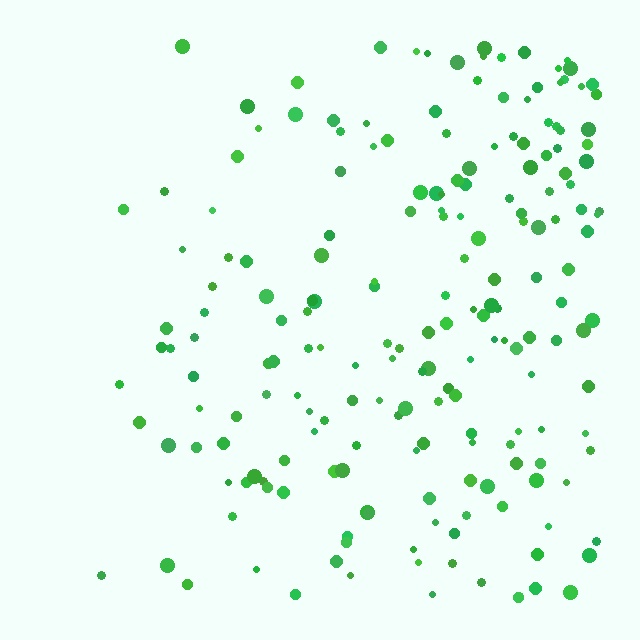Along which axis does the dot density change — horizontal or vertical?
Horizontal.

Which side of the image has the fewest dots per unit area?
The left.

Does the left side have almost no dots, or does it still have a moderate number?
Still a moderate number, just noticeably fewer than the right.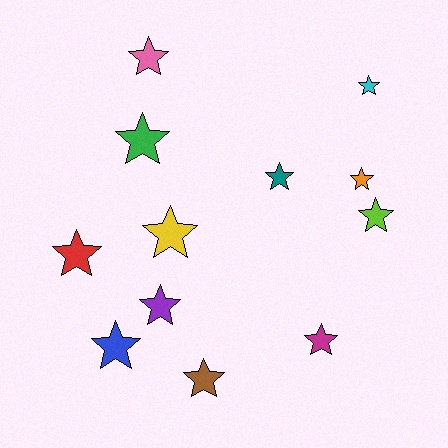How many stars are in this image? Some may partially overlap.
There are 12 stars.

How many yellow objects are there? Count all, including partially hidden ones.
There is 1 yellow object.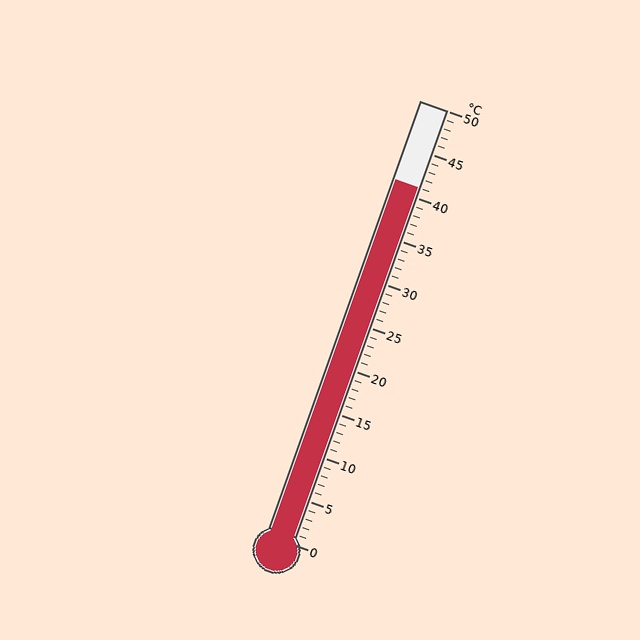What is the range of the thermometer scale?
The thermometer scale ranges from 0°C to 50°C.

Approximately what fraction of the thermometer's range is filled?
The thermometer is filled to approximately 80% of its range.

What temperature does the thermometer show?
The thermometer shows approximately 41°C.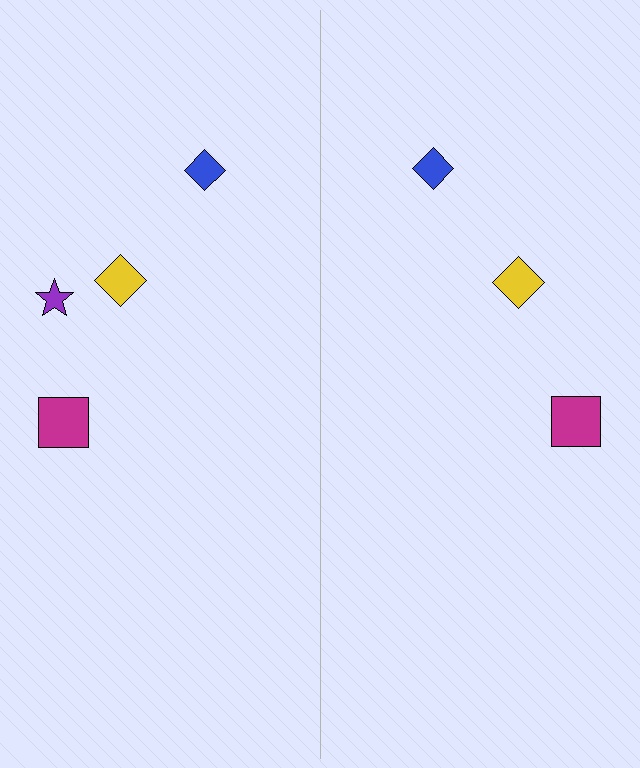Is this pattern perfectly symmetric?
No, the pattern is not perfectly symmetric. A purple star is missing from the right side.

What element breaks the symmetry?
A purple star is missing from the right side.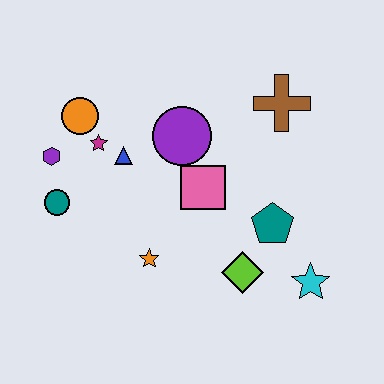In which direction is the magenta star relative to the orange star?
The magenta star is above the orange star.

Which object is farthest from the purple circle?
The cyan star is farthest from the purple circle.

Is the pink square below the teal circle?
No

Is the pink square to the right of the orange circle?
Yes